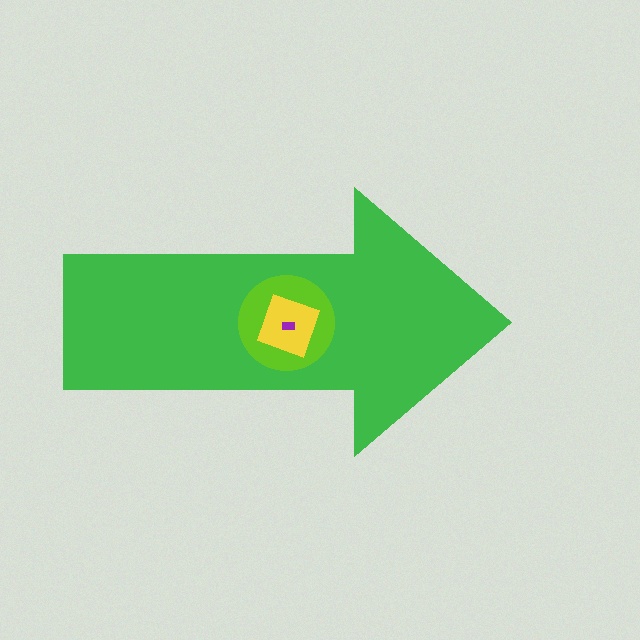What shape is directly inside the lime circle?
The yellow square.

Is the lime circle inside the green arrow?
Yes.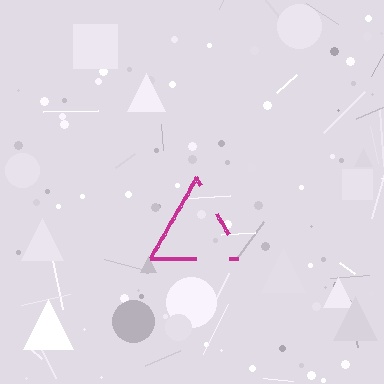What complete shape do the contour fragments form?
The contour fragments form a triangle.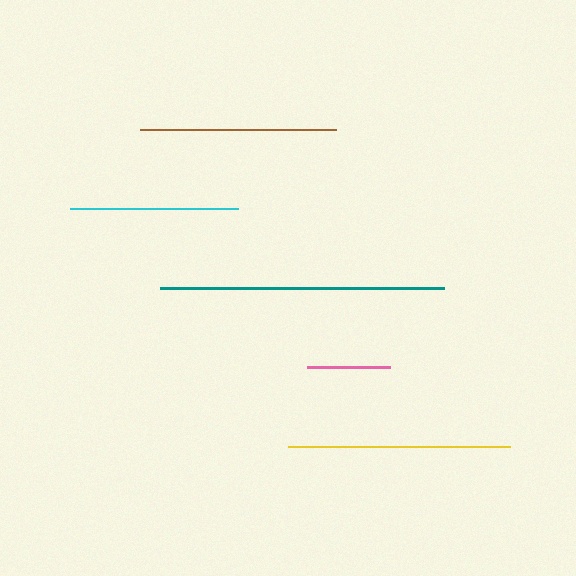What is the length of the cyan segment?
The cyan segment is approximately 168 pixels long.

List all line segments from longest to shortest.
From longest to shortest: teal, yellow, brown, cyan, pink.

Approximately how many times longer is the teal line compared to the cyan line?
The teal line is approximately 1.7 times the length of the cyan line.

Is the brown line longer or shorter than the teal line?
The teal line is longer than the brown line.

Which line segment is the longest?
The teal line is the longest at approximately 284 pixels.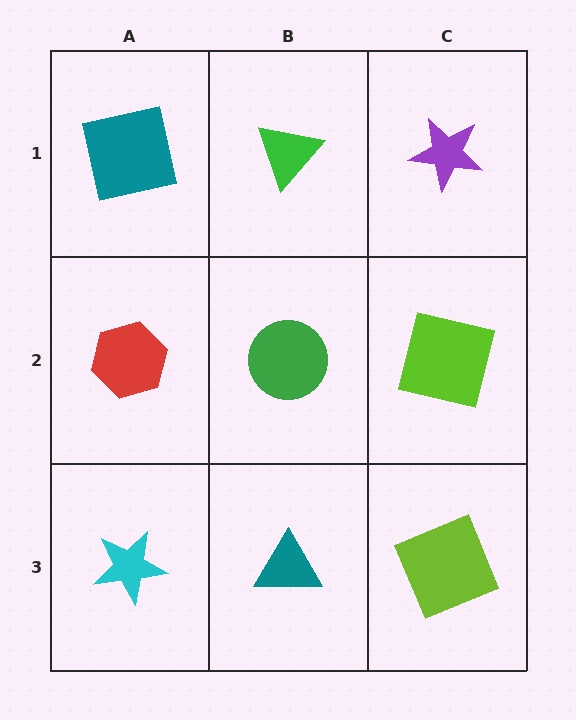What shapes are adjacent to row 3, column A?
A red hexagon (row 2, column A), a teal triangle (row 3, column B).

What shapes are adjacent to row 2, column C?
A purple star (row 1, column C), a lime square (row 3, column C), a green circle (row 2, column B).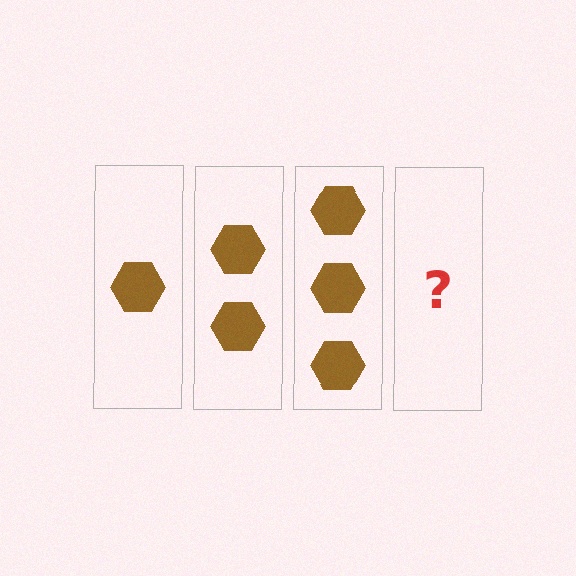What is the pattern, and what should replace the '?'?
The pattern is that each step adds one more hexagon. The '?' should be 4 hexagons.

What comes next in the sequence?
The next element should be 4 hexagons.